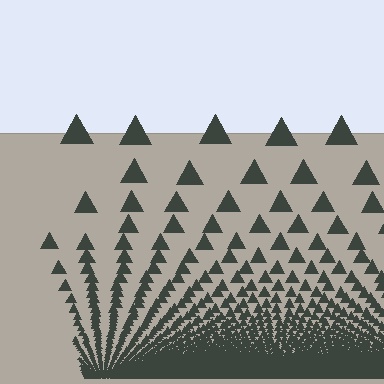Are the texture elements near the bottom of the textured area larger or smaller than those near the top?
Smaller. The gradient is inverted — elements near the bottom are smaller and denser.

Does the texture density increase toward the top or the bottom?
Density increases toward the bottom.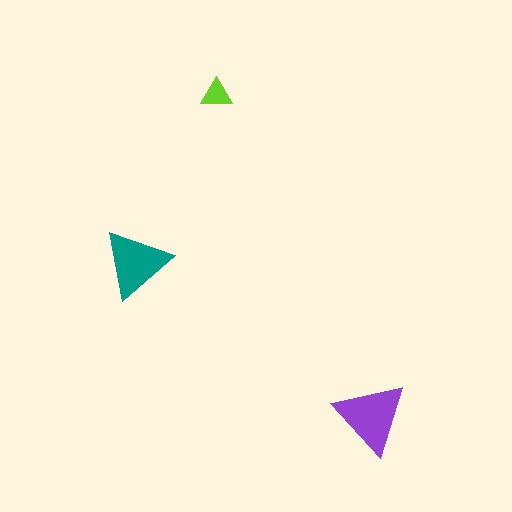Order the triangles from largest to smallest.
the purple one, the teal one, the lime one.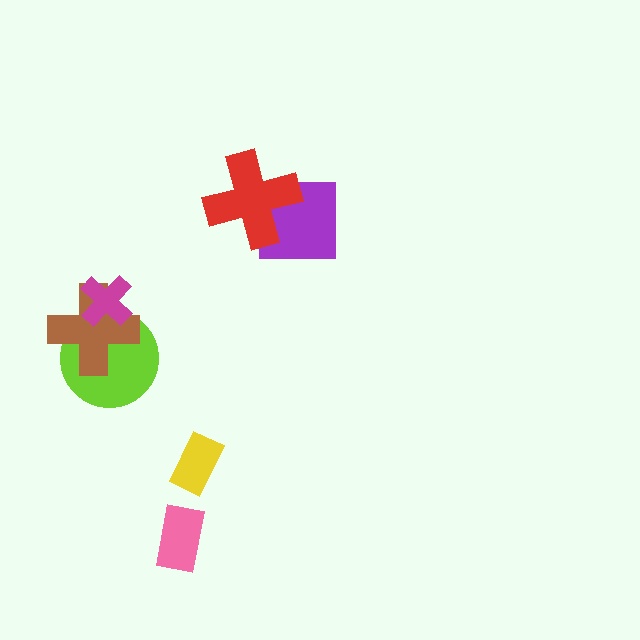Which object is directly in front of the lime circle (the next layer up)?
The brown cross is directly in front of the lime circle.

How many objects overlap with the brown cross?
2 objects overlap with the brown cross.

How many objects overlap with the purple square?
1 object overlaps with the purple square.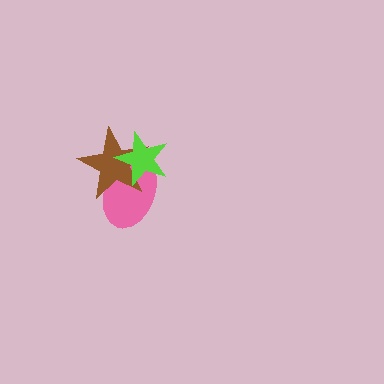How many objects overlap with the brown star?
2 objects overlap with the brown star.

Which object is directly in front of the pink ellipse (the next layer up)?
The brown star is directly in front of the pink ellipse.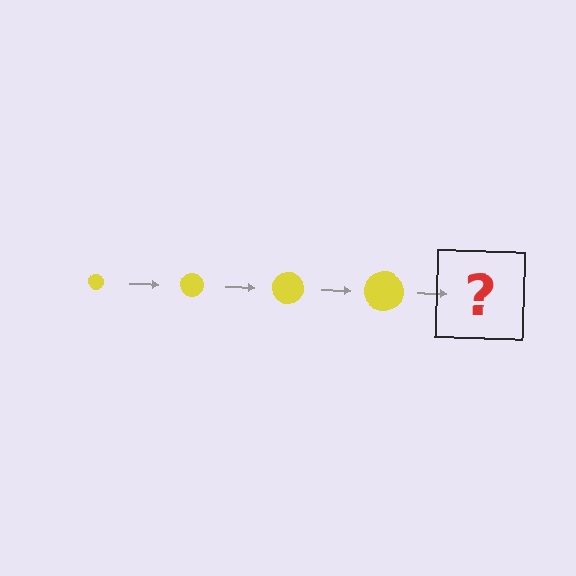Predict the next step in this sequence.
The next step is a yellow circle, larger than the previous one.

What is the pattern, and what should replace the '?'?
The pattern is that the circle gets progressively larger each step. The '?' should be a yellow circle, larger than the previous one.